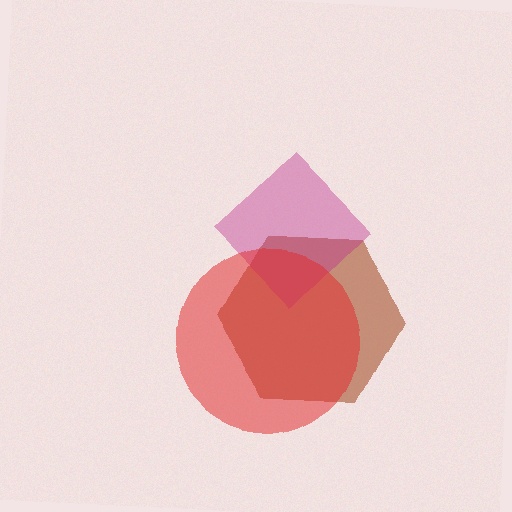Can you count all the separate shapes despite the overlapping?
Yes, there are 3 separate shapes.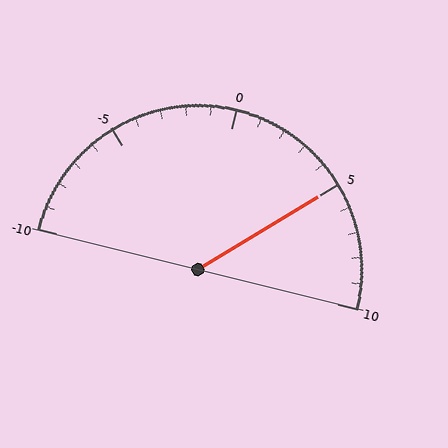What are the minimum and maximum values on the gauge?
The gauge ranges from -10 to 10.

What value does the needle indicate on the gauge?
The needle indicates approximately 5.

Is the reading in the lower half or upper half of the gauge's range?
The reading is in the upper half of the range (-10 to 10).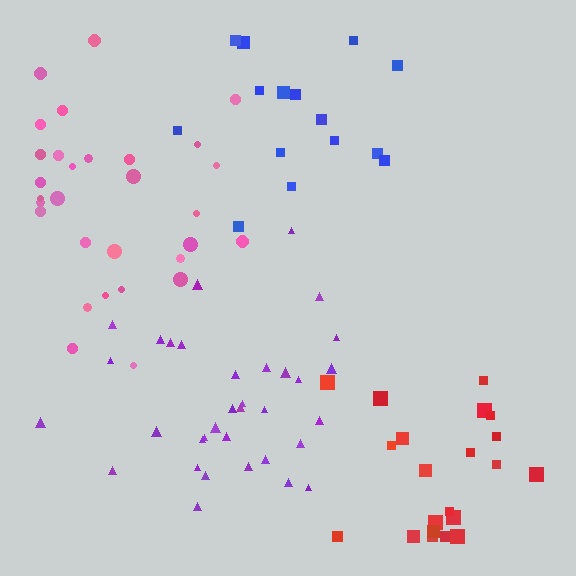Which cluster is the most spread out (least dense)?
Blue.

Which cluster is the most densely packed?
Purple.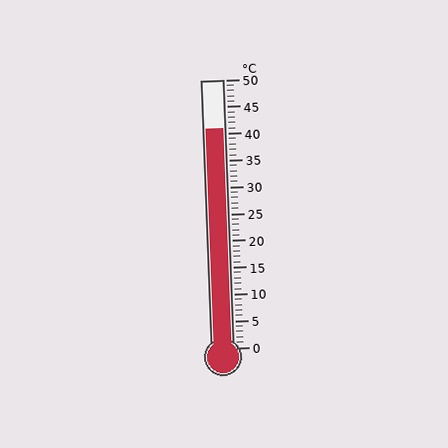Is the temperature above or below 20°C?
The temperature is above 20°C.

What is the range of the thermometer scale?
The thermometer scale ranges from 0°C to 50°C.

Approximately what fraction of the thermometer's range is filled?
The thermometer is filled to approximately 80% of its range.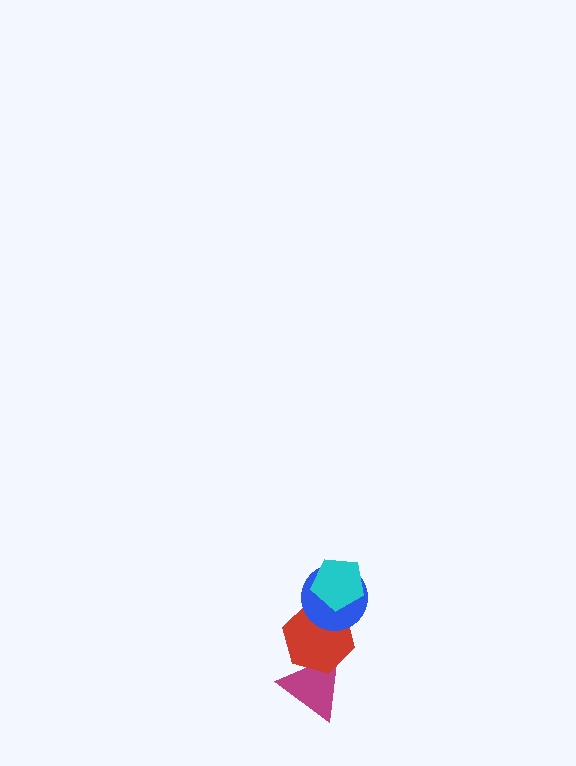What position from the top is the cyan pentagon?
The cyan pentagon is 1st from the top.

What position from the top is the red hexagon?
The red hexagon is 3rd from the top.